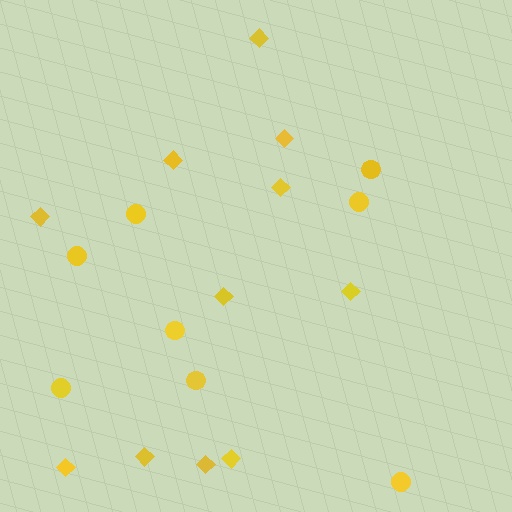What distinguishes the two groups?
There are 2 groups: one group of diamonds (11) and one group of circles (8).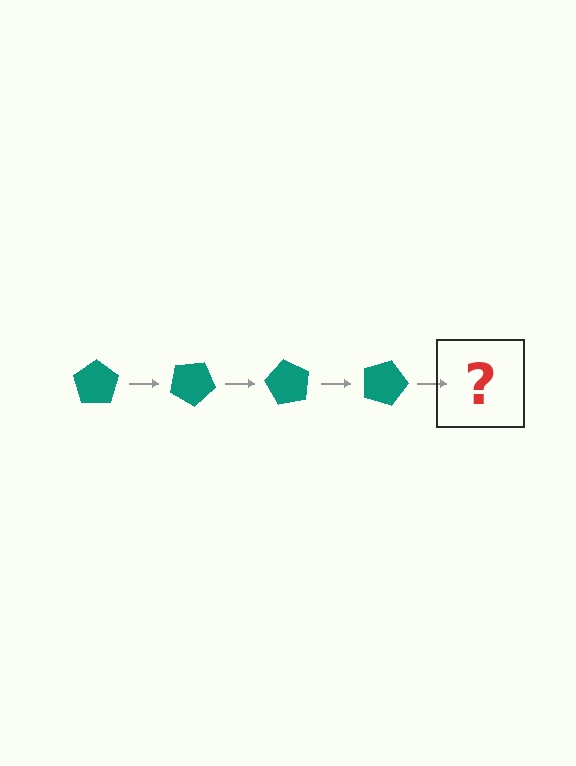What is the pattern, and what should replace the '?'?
The pattern is that the pentagon rotates 30 degrees each step. The '?' should be a teal pentagon rotated 120 degrees.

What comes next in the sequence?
The next element should be a teal pentagon rotated 120 degrees.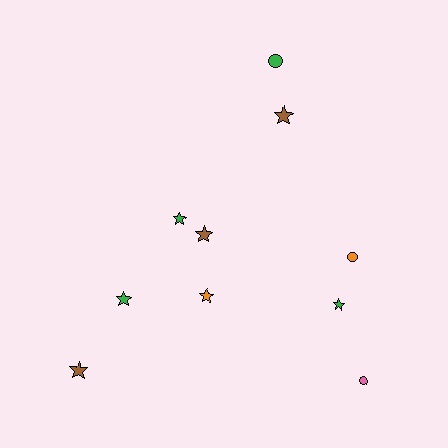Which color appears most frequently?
Green, with 4 objects.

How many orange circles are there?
There is 1 orange circle.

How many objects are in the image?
There are 10 objects.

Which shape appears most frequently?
Star, with 7 objects.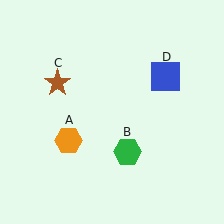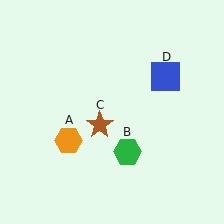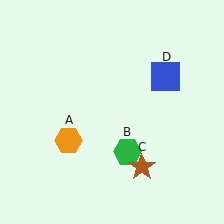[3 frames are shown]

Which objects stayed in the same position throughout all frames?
Orange hexagon (object A) and green hexagon (object B) and blue square (object D) remained stationary.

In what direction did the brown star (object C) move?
The brown star (object C) moved down and to the right.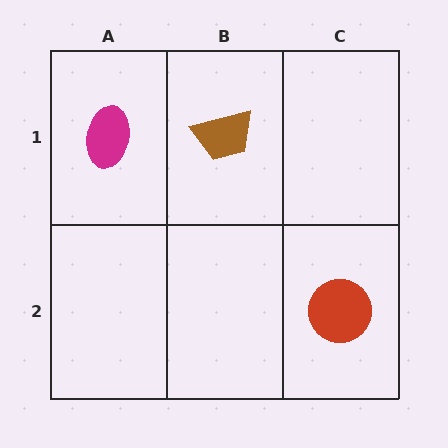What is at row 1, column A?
A magenta ellipse.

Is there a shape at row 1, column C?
No, that cell is empty.